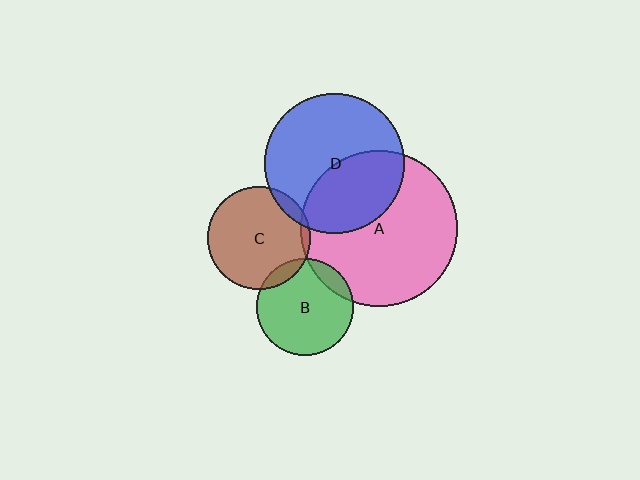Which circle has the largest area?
Circle A (pink).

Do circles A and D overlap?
Yes.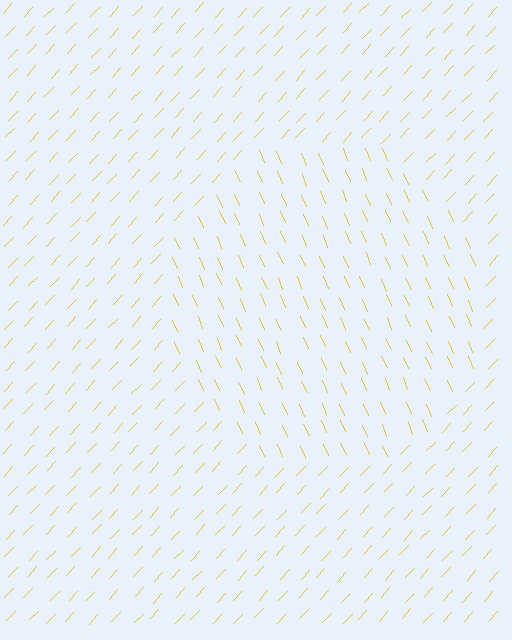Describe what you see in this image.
The image is filled with small yellow line segments. A circle region in the image has lines oriented differently from the surrounding lines, creating a visible texture boundary.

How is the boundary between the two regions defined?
The boundary is defined purely by a change in line orientation (approximately 66 degrees difference). All lines are the same color and thickness.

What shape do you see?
I see a circle.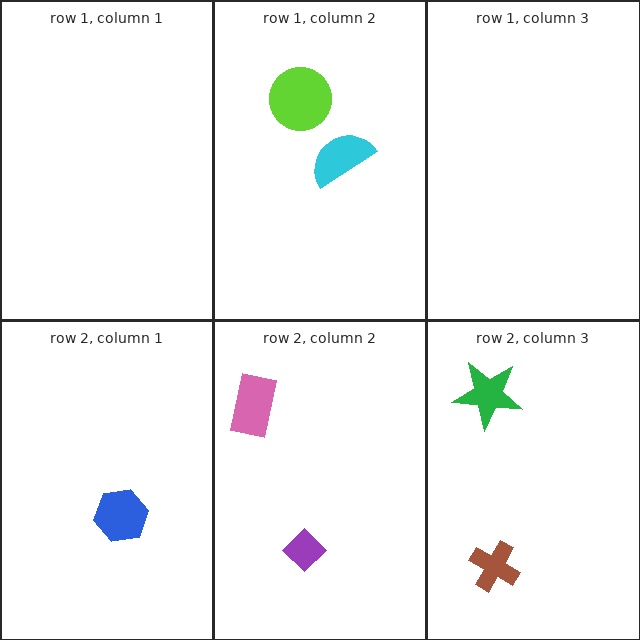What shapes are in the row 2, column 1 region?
The blue hexagon.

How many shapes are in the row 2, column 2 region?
2.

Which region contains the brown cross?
The row 2, column 3 region.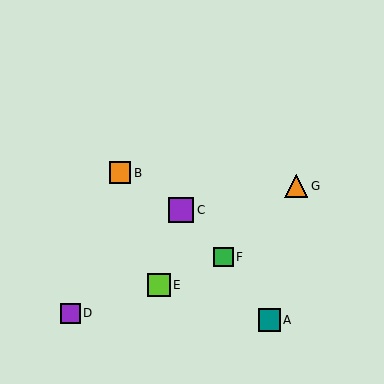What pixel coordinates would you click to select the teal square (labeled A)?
Click at (269, 320) to select the teal square A.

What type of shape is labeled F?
Shape F is a green square.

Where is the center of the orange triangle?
The center of the orange triangle is at (296, 186).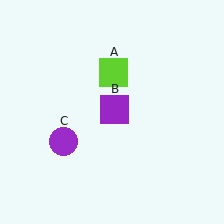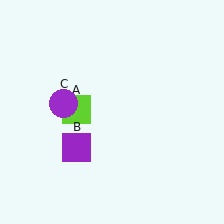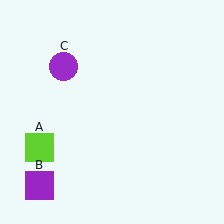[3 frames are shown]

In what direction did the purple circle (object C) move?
The purple circle (object C) moved up.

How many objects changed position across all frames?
3 objects changed position: lime square (object A), purple square (object B), purple circle (object C).